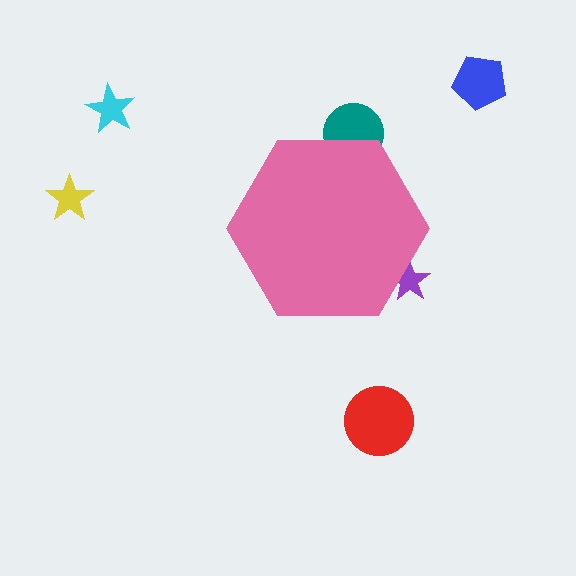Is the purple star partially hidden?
Yes, the purple star is partially hidden behind the pink hexagon.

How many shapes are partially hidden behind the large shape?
2 shapes are partially hidden.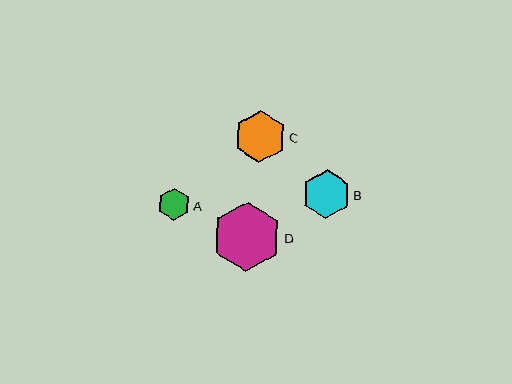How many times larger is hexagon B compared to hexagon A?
Hexagon B is approximately 1.5 times the size of hexagon A.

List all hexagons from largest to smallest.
From largest to smallest: D, C, B, A.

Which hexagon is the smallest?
Hexagon A is the smallest with a size of approximately 32 pixels.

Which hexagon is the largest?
Hexagon D is the largest with a size of approximately 69 pixels.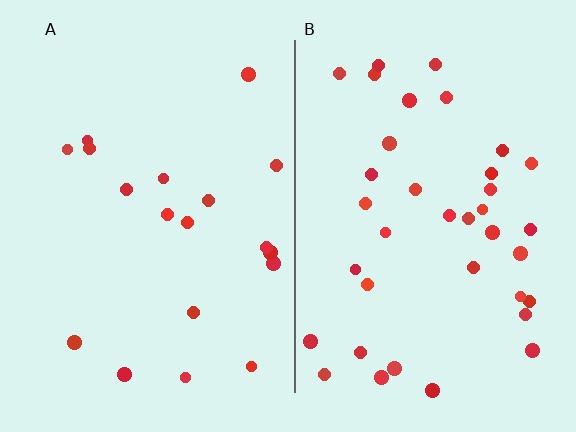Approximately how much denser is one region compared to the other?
Approximately 2.0× — region B over region A.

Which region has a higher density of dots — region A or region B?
B (the right).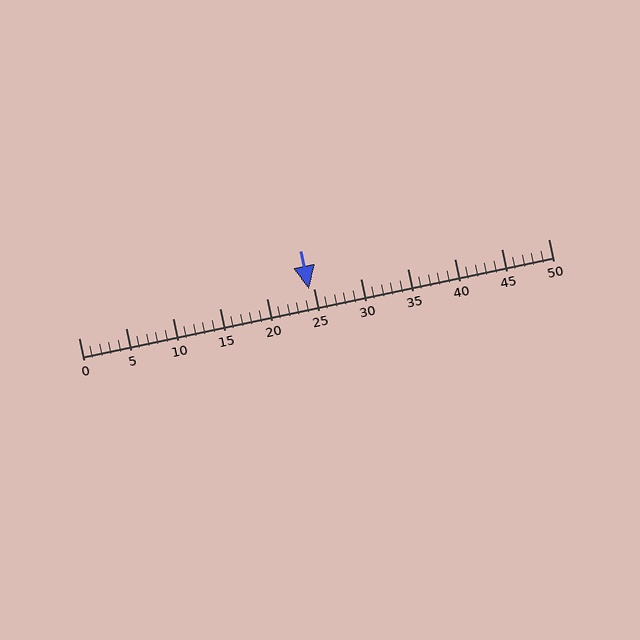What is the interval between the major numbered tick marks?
The major tick marks are spaced 5 units apart.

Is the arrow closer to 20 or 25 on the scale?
The arrow is closer to 25.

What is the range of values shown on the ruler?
The ruler shows values from 0 to 50.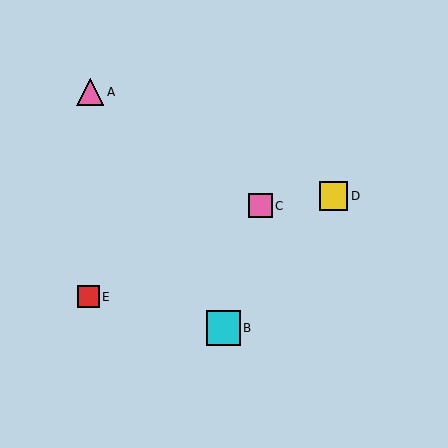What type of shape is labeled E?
Shape E is a red square.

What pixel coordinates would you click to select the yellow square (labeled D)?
Click at (334, 196) to select the yellow square D.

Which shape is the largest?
The cyan square (labeled B) is the largest.